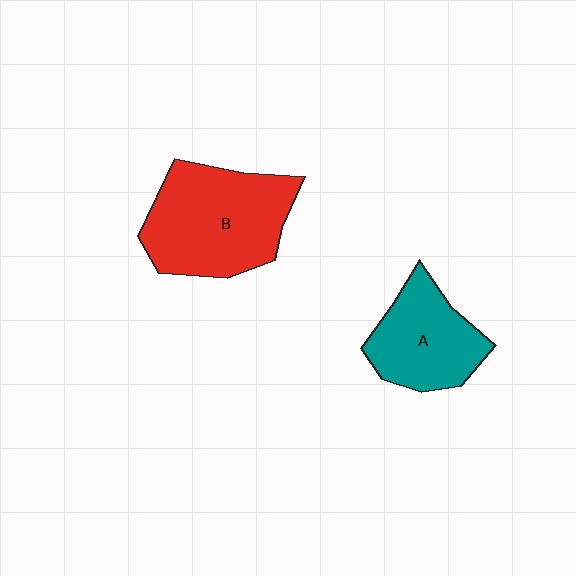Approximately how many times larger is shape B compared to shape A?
Approximately 1.5 times.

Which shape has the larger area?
Shape B (red).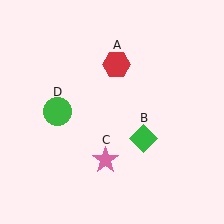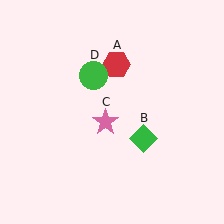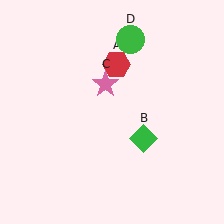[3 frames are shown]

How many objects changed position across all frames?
2 objects changed position: pink star (object C), green circle (object D).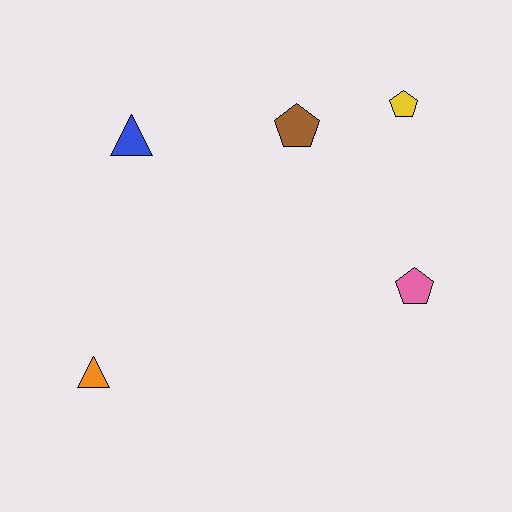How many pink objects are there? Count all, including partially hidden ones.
There is 1 pink object.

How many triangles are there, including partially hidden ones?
There are 2 triangles.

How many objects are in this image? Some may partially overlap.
There are 5 objects.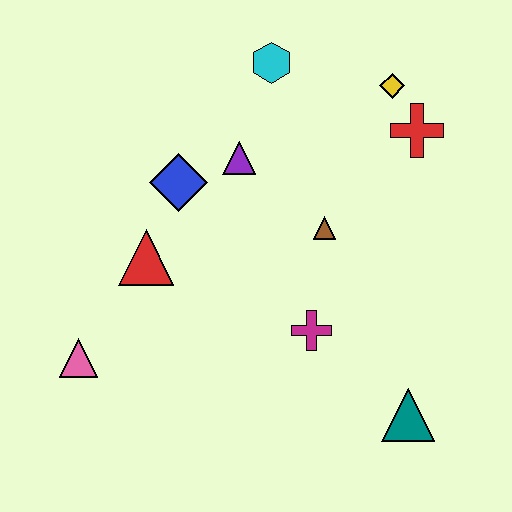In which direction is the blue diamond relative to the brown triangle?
The blue diamond is to the left of the brown triangle.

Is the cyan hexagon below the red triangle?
No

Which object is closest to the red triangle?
The blue diamond is closest to the red triangle.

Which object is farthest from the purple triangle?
The teal triangle is farthest from the purple triangle.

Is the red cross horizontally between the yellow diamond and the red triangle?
No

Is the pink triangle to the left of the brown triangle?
Yes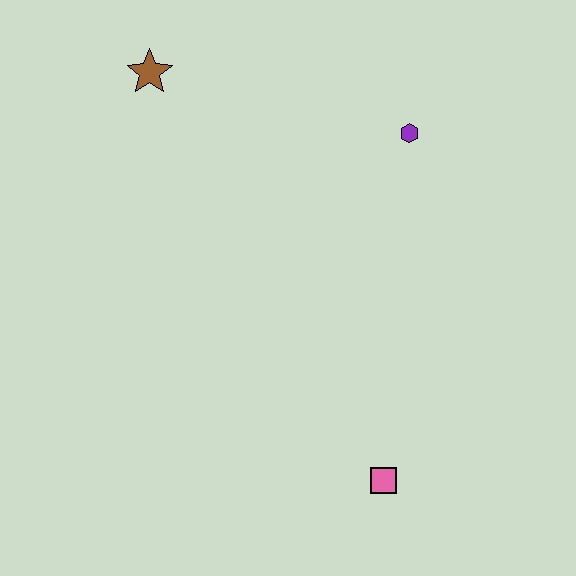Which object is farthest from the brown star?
The pink square is farthest from the brown star.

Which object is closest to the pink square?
The purple hexagon is closest to the pink square.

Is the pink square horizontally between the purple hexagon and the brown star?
Yes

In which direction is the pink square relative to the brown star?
The pink square is below the brown star.